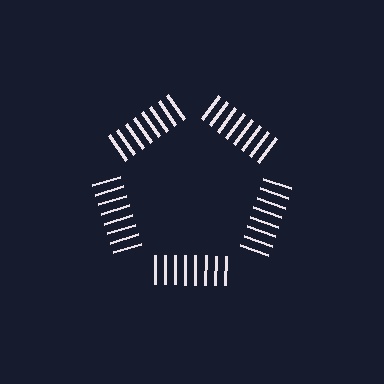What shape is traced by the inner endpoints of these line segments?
An illusory pentagon — the line segments terminate on its edges but no continuous stroke is drawn.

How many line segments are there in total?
40 — 8 along each of the 5 edges.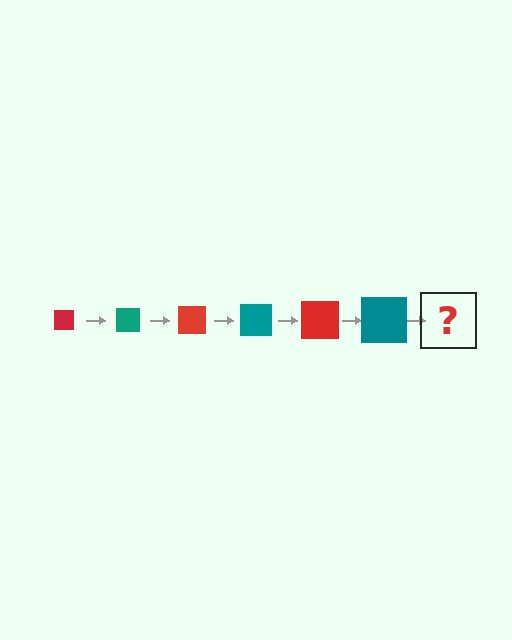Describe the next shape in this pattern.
It should be a red square, larger than the previous one.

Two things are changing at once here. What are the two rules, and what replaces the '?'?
The two rules are that the square grows larger each step and the color cycles through red and teal. The '?' should be a red square, larger than the previous one.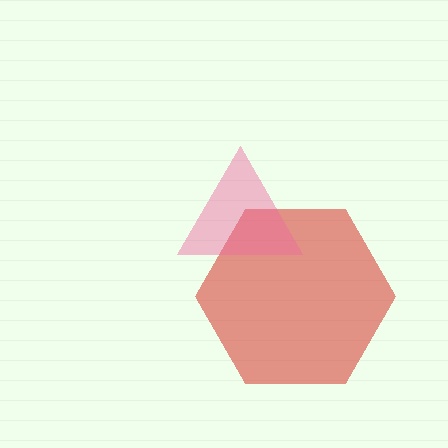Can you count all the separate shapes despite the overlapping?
Yes, there are 2 separate shapes.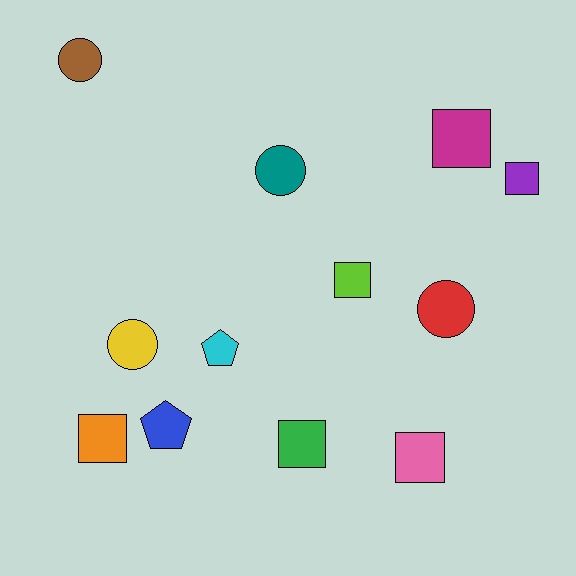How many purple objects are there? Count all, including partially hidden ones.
There is 1 purple object.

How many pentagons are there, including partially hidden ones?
There are 2 pentagons.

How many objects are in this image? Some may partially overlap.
There are 12 objects.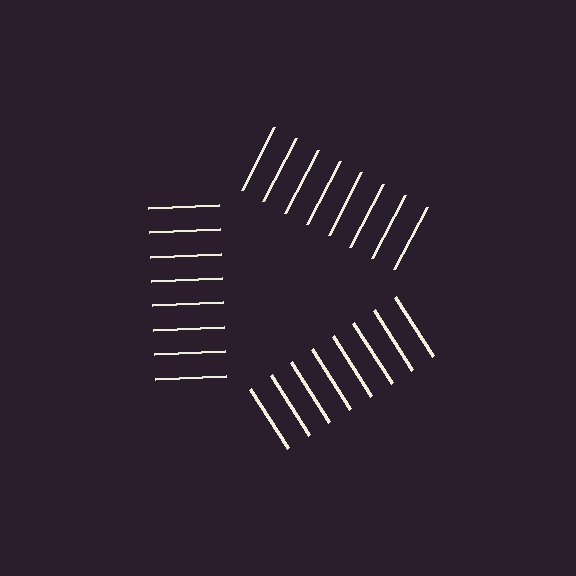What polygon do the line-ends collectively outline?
An illusory triangle — the line segments terminate on its edges but no continuous stroke is drawn.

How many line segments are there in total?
24 — 8 along each of the 3 edges.